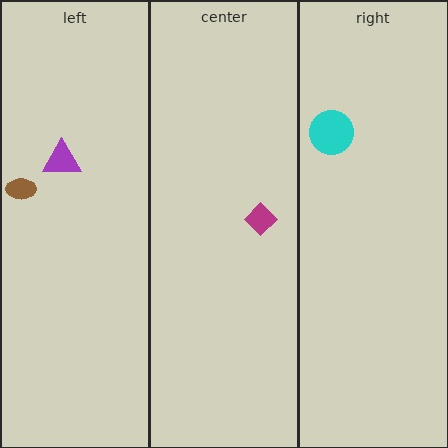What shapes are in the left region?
The brown ellipse, the purple triangle.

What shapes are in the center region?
The magenta diamond.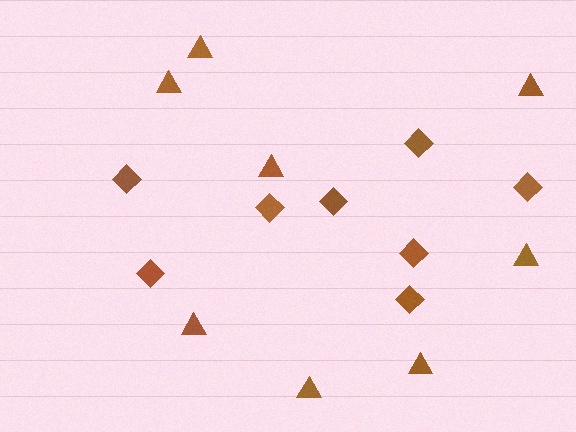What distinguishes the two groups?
There are 2 groups: one group of triangles (8) and one group of diamonds (8).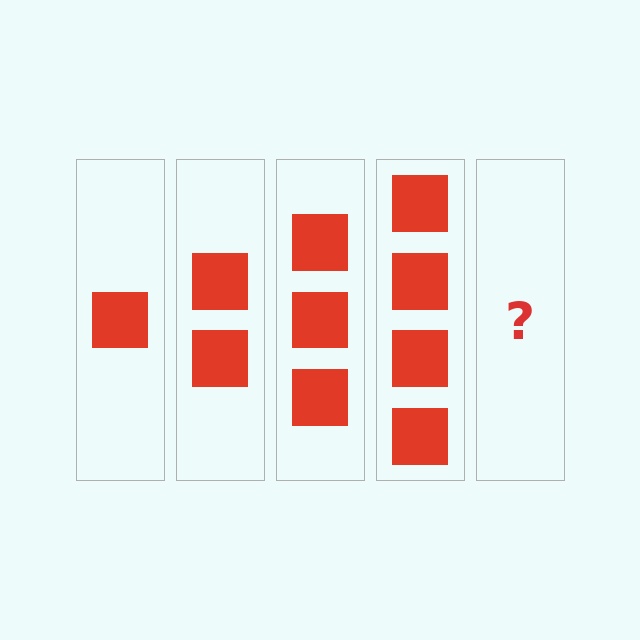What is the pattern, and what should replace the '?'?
The pattern is that each step adds one more square. The '?' should be 5 squares.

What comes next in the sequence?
The next element should be 5 squares.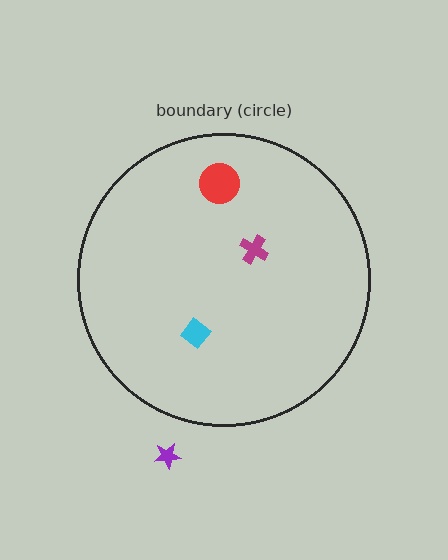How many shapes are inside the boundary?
3 inside, 1 outside.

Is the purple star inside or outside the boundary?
Outside.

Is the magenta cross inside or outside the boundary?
Inside.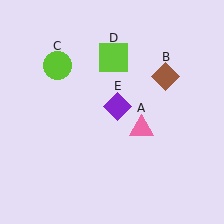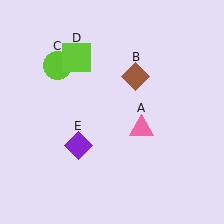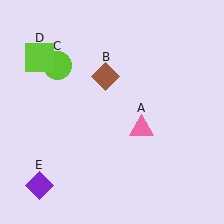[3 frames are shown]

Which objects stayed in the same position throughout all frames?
Pink triangle (object A) and lime circle (object C) remained stationary.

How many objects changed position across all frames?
3 objects changed position: brown diamond (object B), lime square (object D), purple diamond (object E).